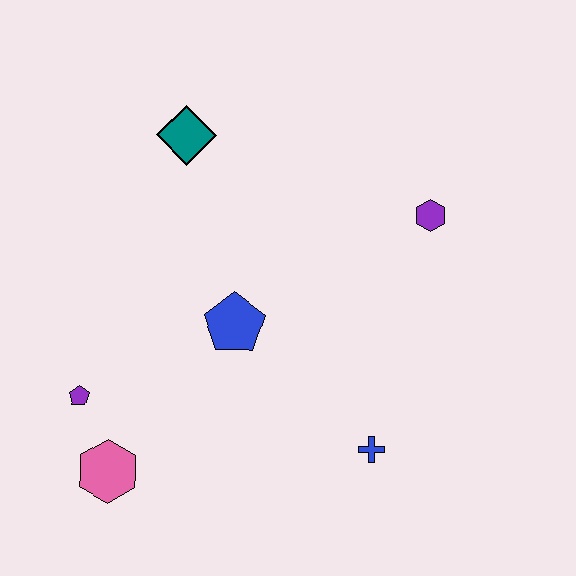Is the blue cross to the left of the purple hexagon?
Yes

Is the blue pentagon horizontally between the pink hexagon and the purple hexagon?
Yes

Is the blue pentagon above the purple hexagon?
No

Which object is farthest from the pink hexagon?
The purple hexagon is farthest from the pink hexagon.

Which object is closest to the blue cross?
The blue pentagon is closest to the blue cross.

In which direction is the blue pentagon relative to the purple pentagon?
The blue pentagon is to the right of the purple pentagon.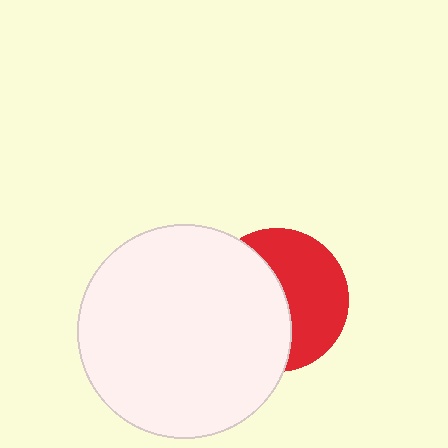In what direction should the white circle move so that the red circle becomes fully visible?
The white circle should move left. That is the shortest direction to clear the overlap and leave the red circle fully visible.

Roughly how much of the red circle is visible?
About half of it is visible (roughly 49%).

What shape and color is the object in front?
The object in front is a white circle.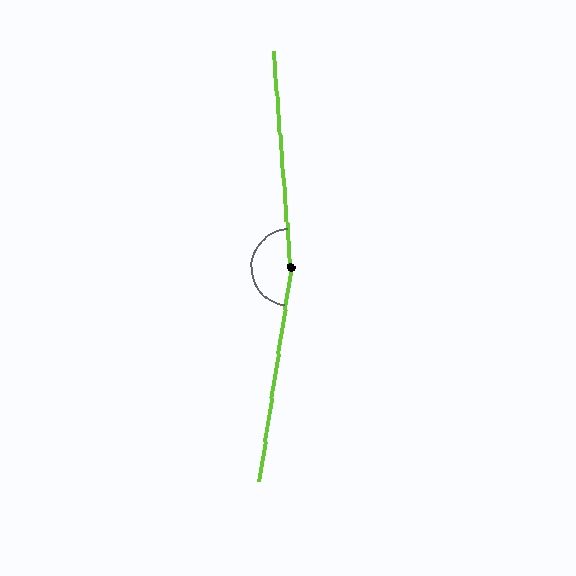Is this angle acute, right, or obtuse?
It is obtuse.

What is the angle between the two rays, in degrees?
Approximately 167 degrees.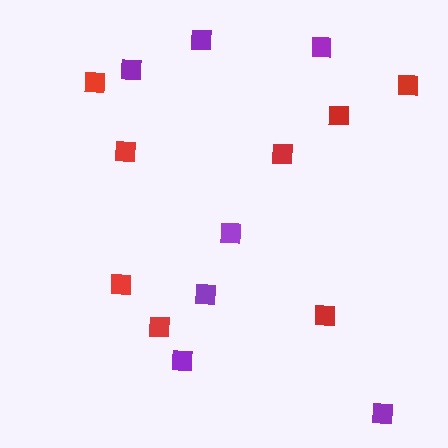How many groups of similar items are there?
There are 2 groups: one group of red squares (8) and one group of purple squares (7).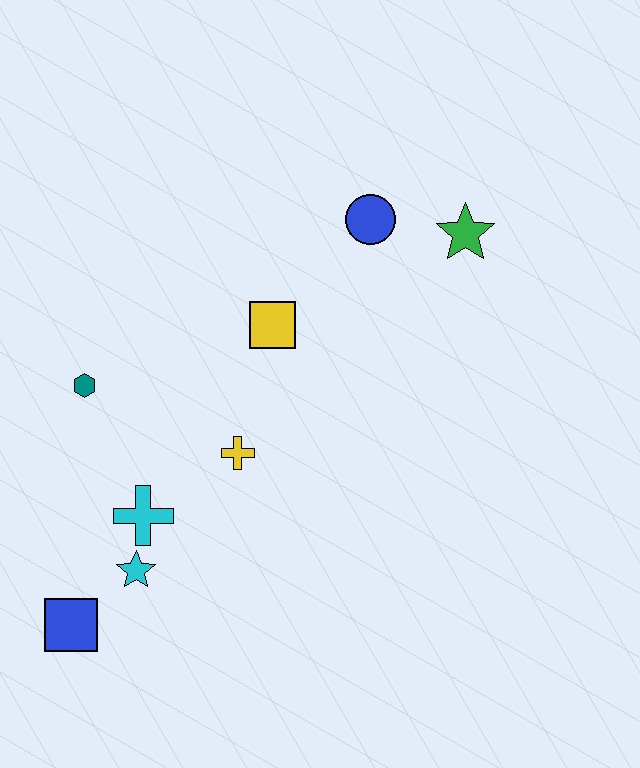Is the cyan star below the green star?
Yes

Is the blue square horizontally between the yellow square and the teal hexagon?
No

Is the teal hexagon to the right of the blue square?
Yes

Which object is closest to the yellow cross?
The cyan cross is closest to the yellow cross.